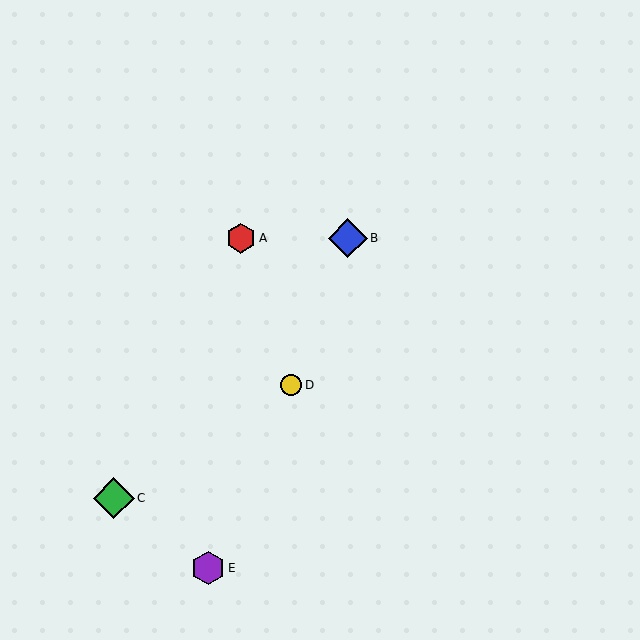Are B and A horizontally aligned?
Yes, both are at y≈238.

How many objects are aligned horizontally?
2 objects (A, B) are aligned horizontally.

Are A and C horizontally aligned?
No, A is at y≈238 and C is at y≈498.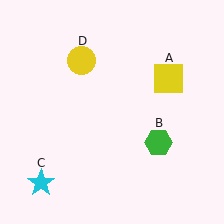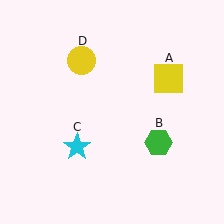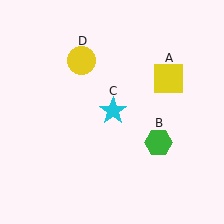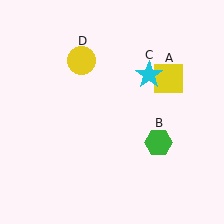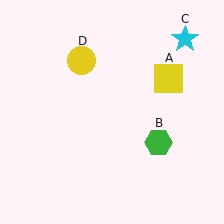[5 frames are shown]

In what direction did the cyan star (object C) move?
The cyan star (object C) moved up and to the right.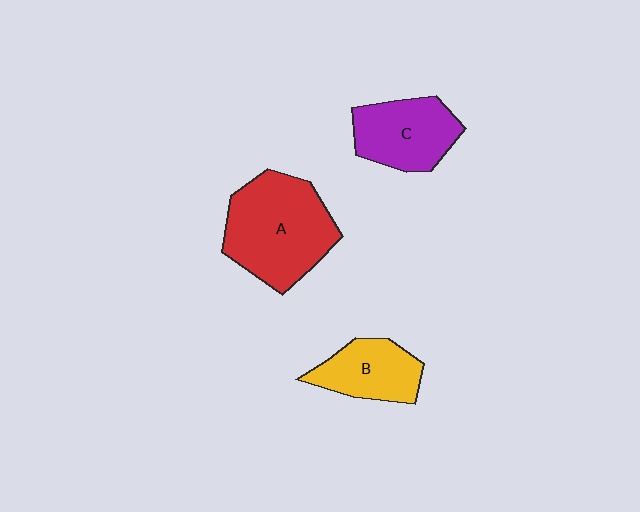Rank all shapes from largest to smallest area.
From largest to smallest: A (red), C (purple), B (yellow).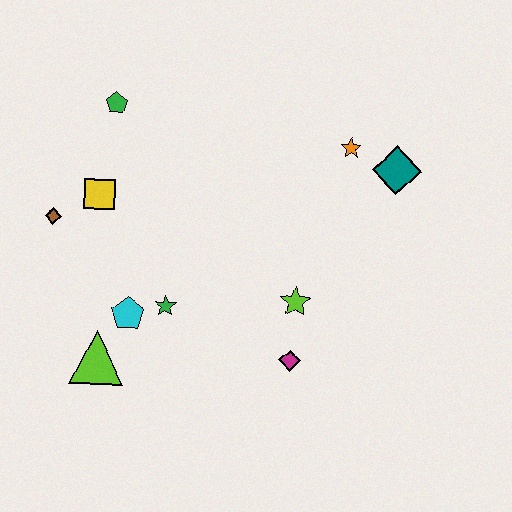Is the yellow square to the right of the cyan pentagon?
No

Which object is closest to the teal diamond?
The orange star is closest to the teal diamond.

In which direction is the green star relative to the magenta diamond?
The green star is to the left of the magenta diamond.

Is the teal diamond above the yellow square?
Yes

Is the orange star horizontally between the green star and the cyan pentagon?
No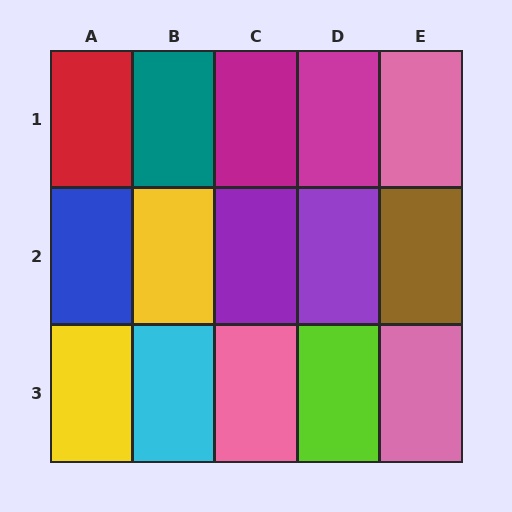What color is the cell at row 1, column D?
Magenta.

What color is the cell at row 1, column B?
Teal.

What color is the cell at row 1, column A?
Red.